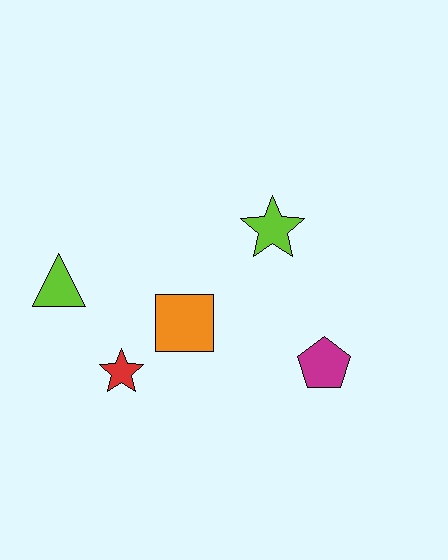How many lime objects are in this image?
There are 2 lime objects.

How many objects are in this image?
There are 5 objects.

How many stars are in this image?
There are 2 stars.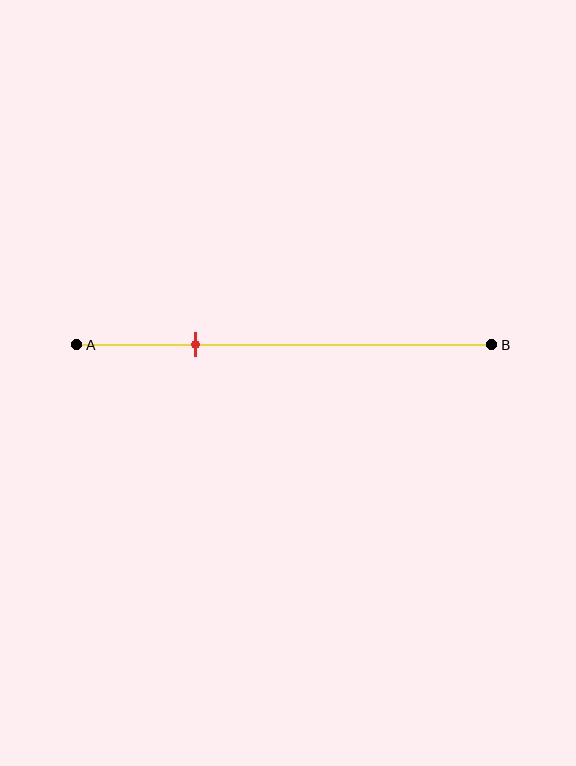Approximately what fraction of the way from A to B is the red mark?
The red mark is approximately 30% of the way from A to B.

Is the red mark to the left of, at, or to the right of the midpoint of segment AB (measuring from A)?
The red mark is to the left of the midpoint of segment AB.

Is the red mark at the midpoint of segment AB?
No, the mark is at about 30% from A, not at the 50% midpoint.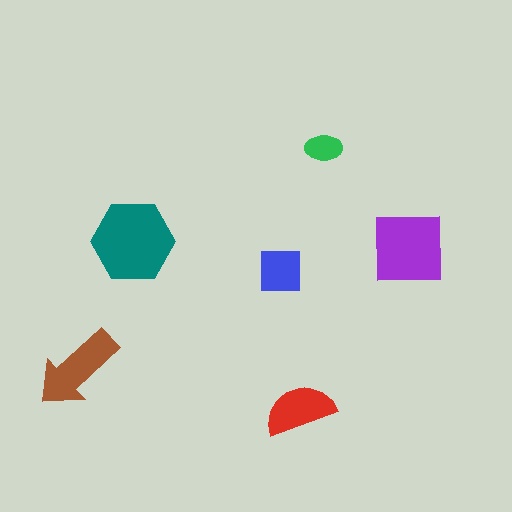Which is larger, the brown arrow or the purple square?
The purple square.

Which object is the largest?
The teal hexagon.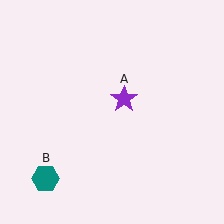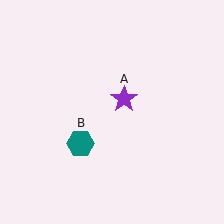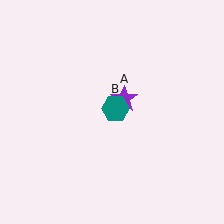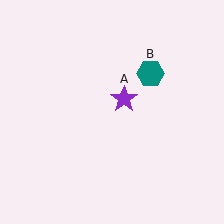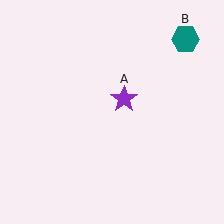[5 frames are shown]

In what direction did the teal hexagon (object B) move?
The teal hexagon (object B) moved up and to the right.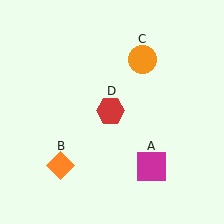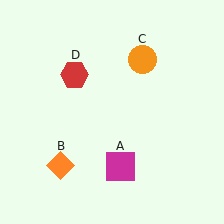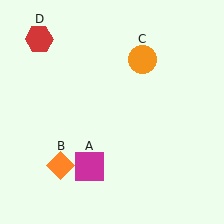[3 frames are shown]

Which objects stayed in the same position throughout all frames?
Orange diamond (object B) and orange circle (object C) remained stationary.